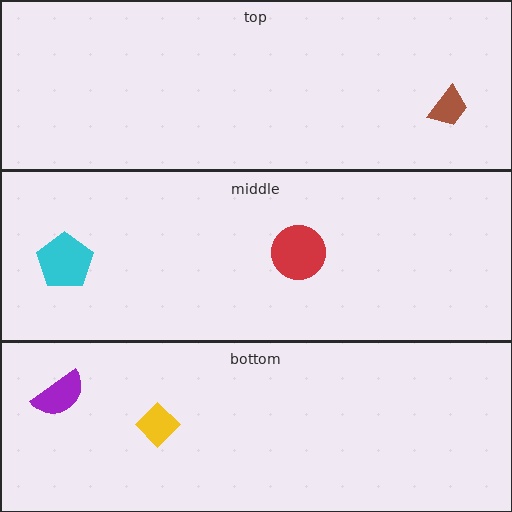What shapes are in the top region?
The brown trapezoid.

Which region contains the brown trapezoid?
The top region.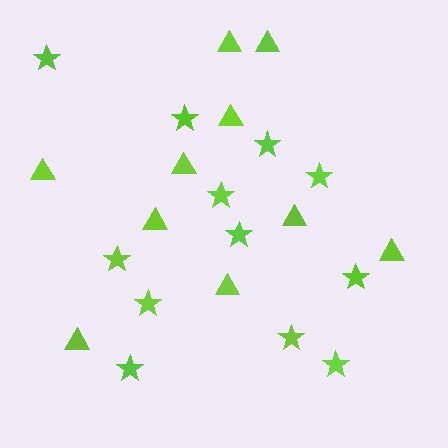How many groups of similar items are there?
There are 2 groups: one group of triangles (10) and one group of stars (12).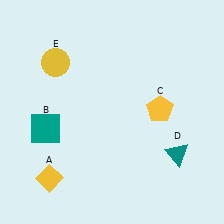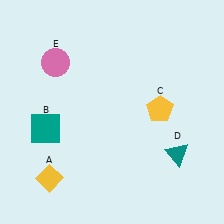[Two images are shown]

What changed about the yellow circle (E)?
In Image 1, E is yellow. In Image 2, it changed to pink.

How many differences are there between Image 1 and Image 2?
There is 1 difference between the two images.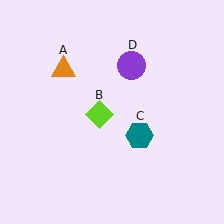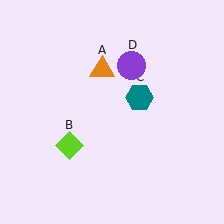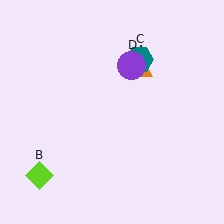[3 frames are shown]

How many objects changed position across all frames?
3 objects changed position: orange triangle (object A), lime diamond (object B), teal hexagon (object C).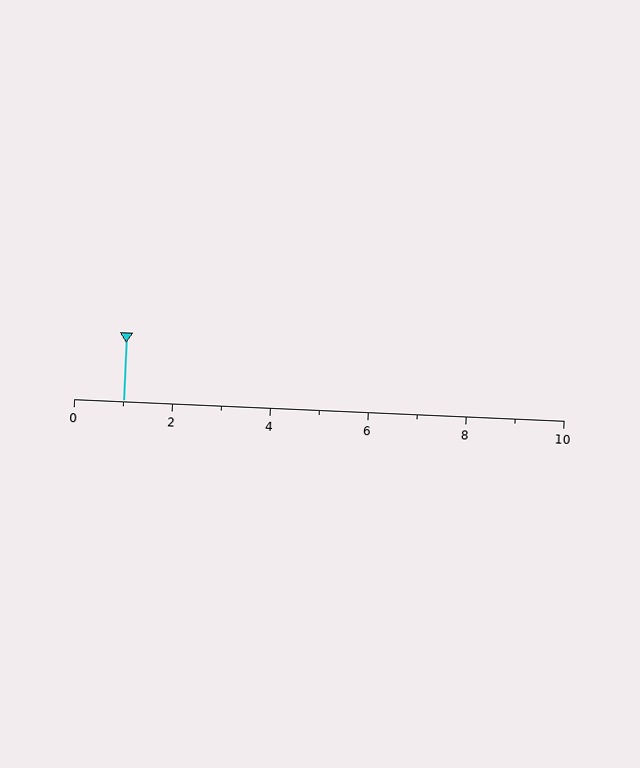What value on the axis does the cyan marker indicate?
The marker indicates approximately 1.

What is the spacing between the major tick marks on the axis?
The major ticks are spaced 2 apart.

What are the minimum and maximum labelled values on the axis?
The axis runs from 0 to 10.